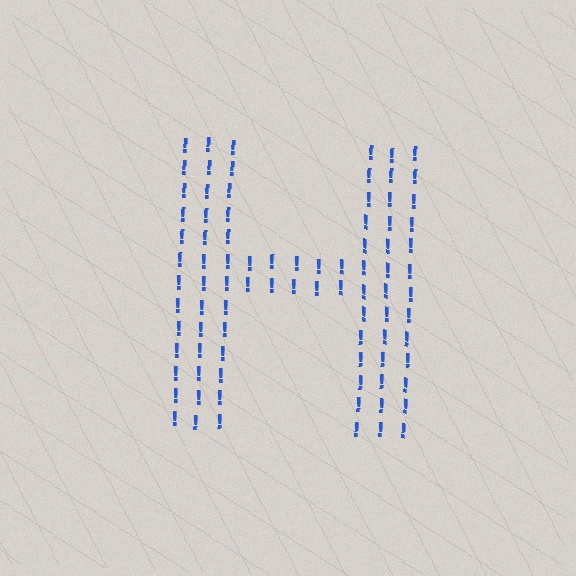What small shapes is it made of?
It is made of small exclamation marks.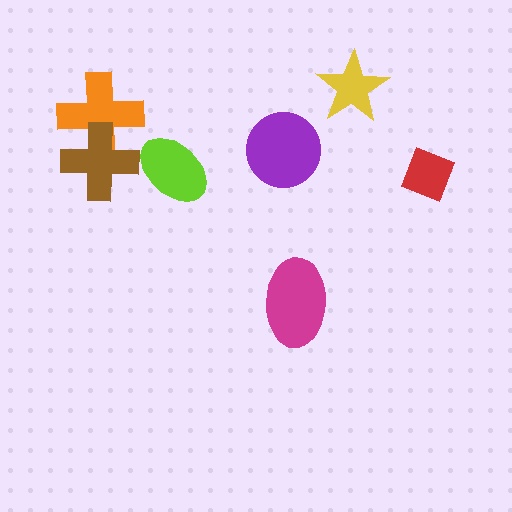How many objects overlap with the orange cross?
1 object overlaps with the orange cross.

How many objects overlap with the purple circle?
0 objects overlap with the purple circle.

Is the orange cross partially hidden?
Yes, it is partially covered by another shape.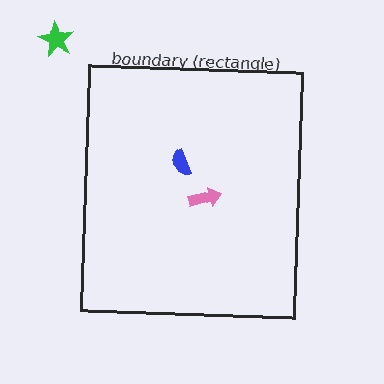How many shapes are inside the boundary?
2 inside, 1 outside.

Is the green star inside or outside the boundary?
Outside.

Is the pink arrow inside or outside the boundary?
Inside.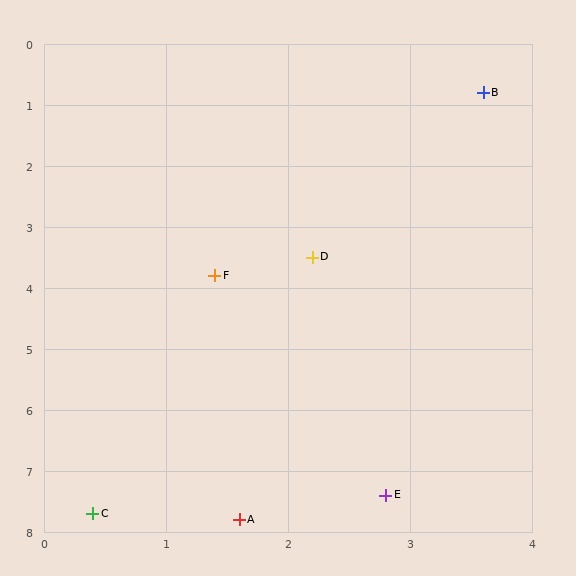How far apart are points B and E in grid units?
Points B and E are about 6.6 grid units apart.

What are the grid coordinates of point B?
Point B is at approximately (3.6, 0.8).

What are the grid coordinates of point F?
Point F is at approximately (1.4, 3.8).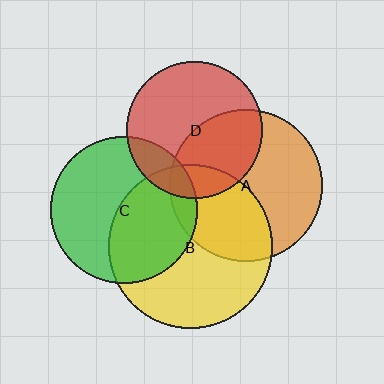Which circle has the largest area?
Circle B (yellow).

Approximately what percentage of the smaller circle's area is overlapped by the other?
Approximately 10%.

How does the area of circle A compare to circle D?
Approximately 1.3 times.